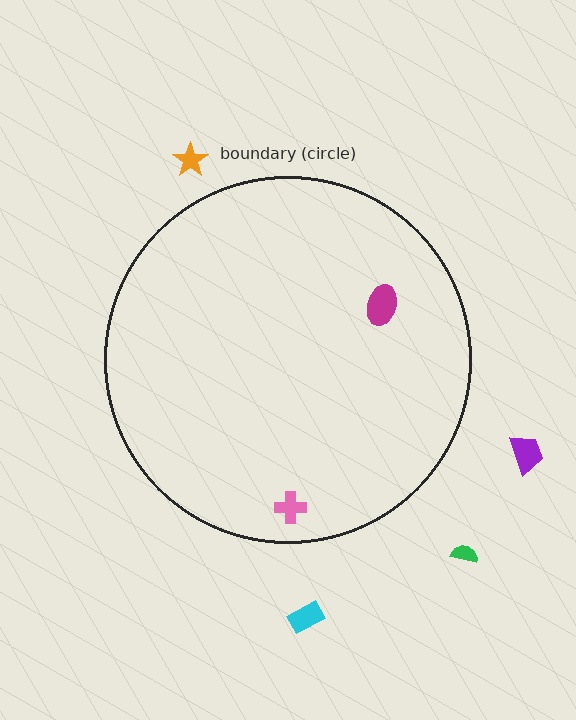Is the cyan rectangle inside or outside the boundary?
Outside.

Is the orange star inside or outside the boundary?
Outside.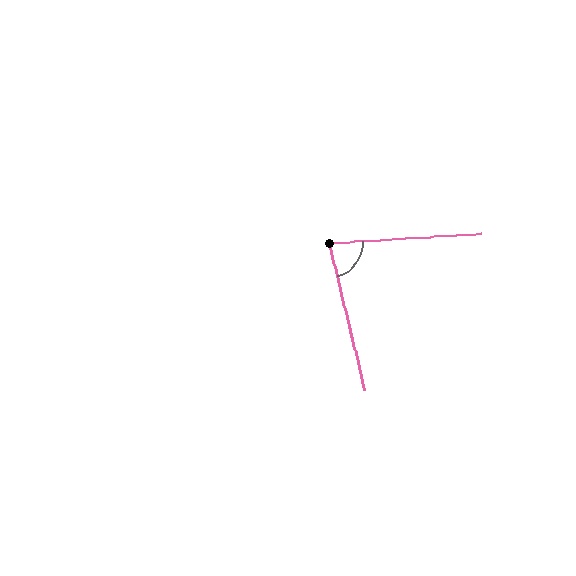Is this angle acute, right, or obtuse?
It is acute.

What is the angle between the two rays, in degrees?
Approximately 80 degrees.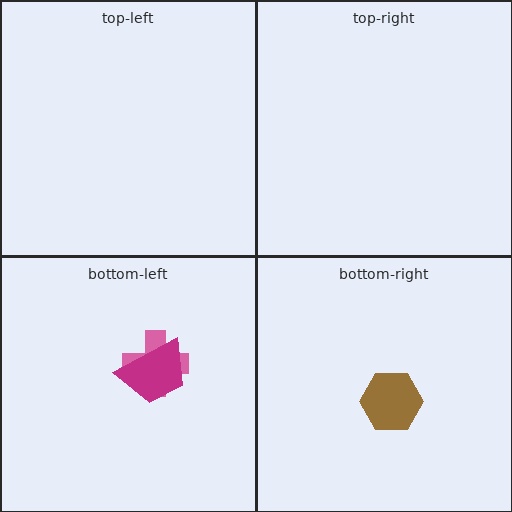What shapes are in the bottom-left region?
The pink cross, the magenta trapezoid.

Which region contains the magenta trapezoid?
The bottom-left region.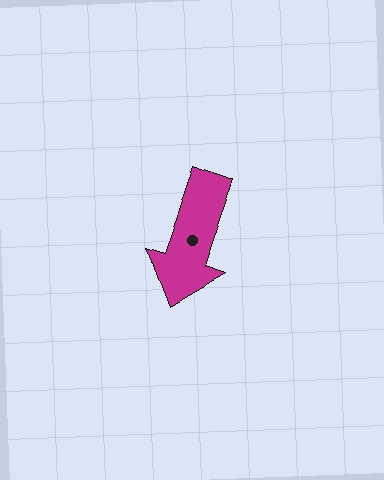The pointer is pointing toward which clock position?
Roughly 7 o'clock.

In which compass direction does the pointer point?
South.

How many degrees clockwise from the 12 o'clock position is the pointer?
Approximately 199 degrees.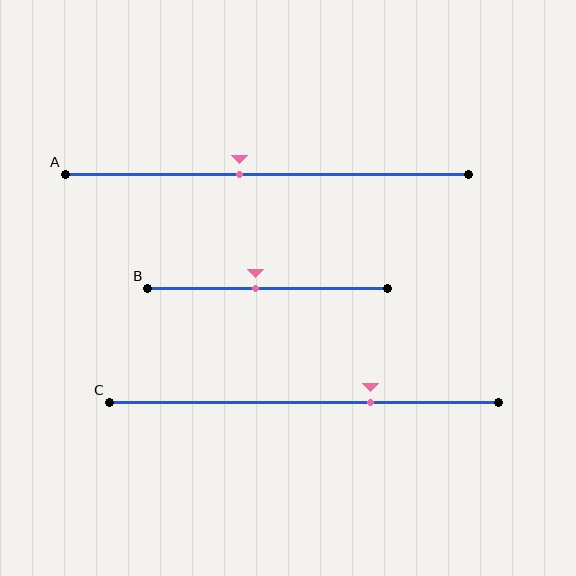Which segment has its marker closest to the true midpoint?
Segment B has its marker closest to the true midpoint.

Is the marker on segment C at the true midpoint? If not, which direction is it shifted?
No, the marker on segment C is shifted to the right by about 17% of the segment length.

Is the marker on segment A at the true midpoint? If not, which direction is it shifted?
No, the marker on segment A is shifted to the left by about 7% of the segment length.